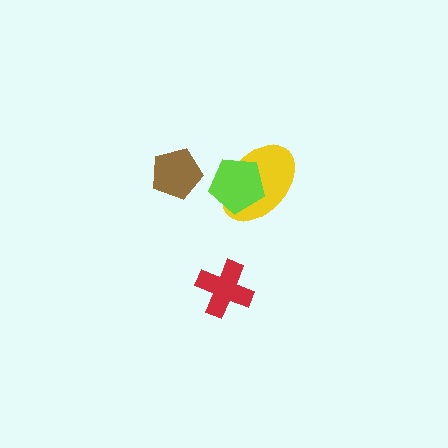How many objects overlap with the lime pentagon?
1 object overlaps with the lime pentagon.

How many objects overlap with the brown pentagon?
0 objects overlap with the brown pentagon.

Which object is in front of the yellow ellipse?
The lime pentagon is in front of the yellow ellipse.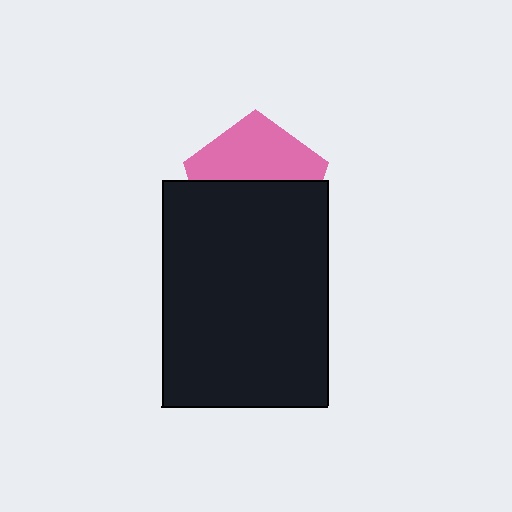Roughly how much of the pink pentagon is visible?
A small part of it is visible (roughly 45%).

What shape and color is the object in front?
The object in front is a black rectangle.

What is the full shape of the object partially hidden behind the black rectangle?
The partially hidden object is a pink pentagon.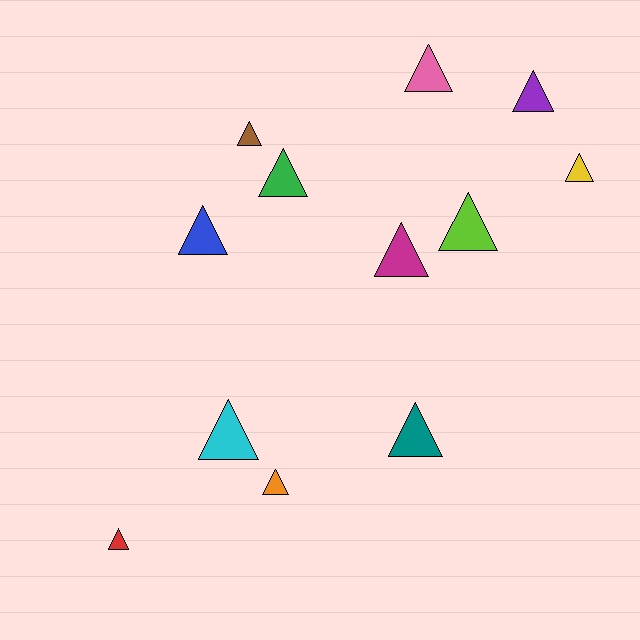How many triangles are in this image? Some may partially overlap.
There are 12 triangles.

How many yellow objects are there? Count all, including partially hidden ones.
There is 1 yellow object.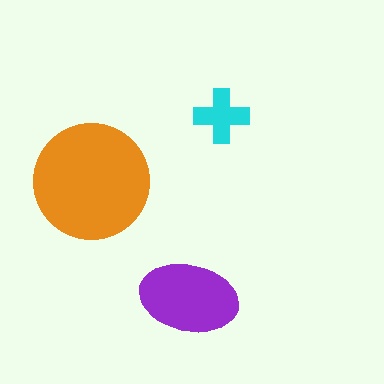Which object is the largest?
The orange circle.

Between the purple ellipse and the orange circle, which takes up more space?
The orange circle.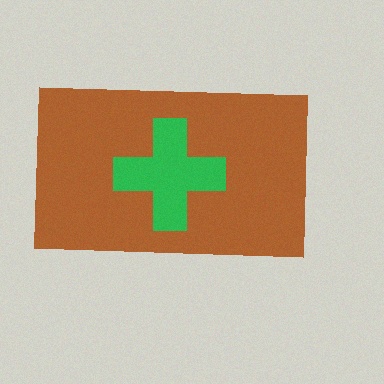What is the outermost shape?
The brown rectangle.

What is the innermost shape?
The green cross.